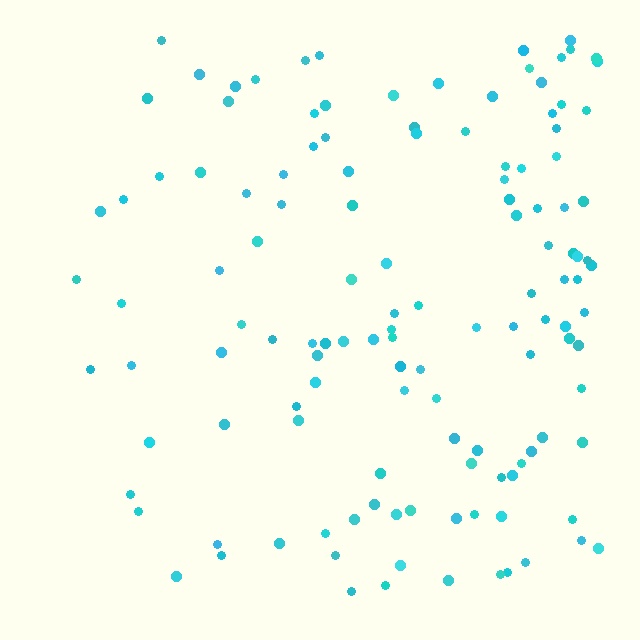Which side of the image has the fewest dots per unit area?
The left.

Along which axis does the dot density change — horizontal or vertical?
Horizontal.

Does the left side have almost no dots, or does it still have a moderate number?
Still a moderate number, just noticeably fewer than the right.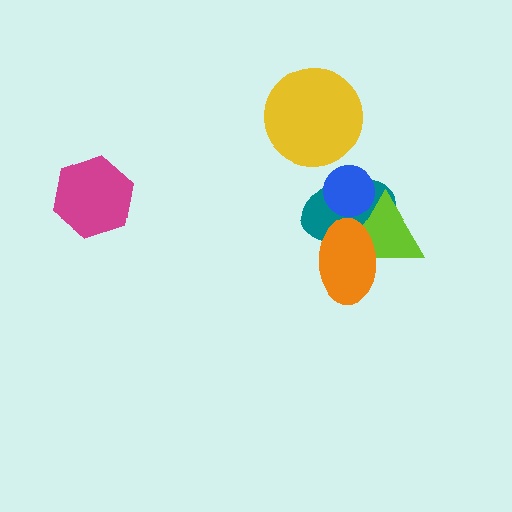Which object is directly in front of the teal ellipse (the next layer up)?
The blue circle is directly in front of the teal ellipse.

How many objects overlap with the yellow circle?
0 objects overlap with the yellow circle.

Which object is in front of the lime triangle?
The orange ellipse is in front of the lime triangle.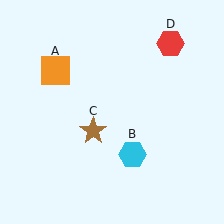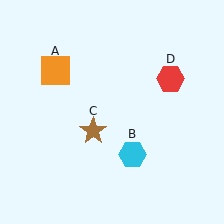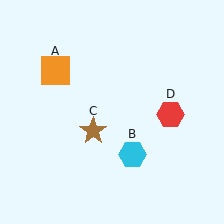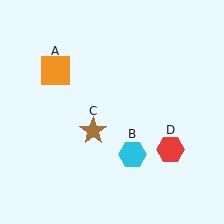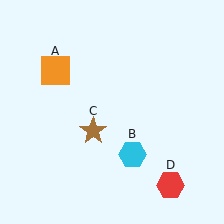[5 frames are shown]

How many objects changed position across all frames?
1 object changed position: red hexagon (object D).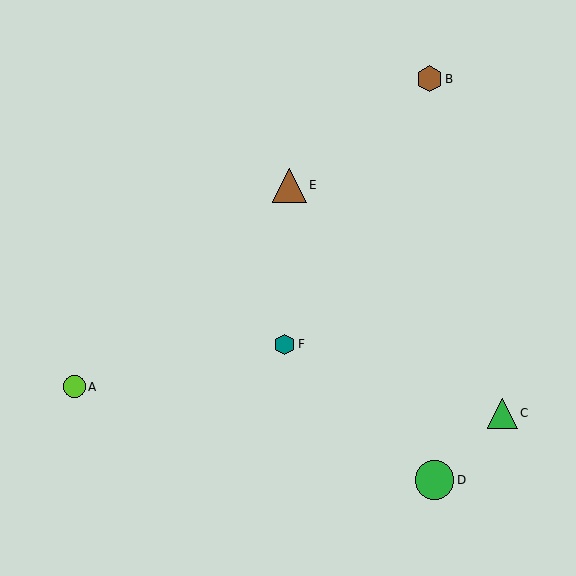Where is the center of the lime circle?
The center of the lime circle is at (74, 387).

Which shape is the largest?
The green circle (labeled D) is the largest.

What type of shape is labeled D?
Shape D is a green circle.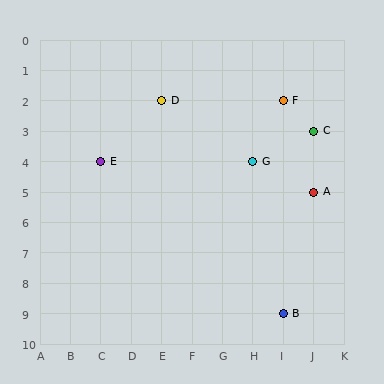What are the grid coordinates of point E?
Point E is at grid coordinates (C, 4).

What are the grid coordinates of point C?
Point C is at grid coordinates (J, 3).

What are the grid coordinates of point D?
Point D is at grid coordinates (E, 2).